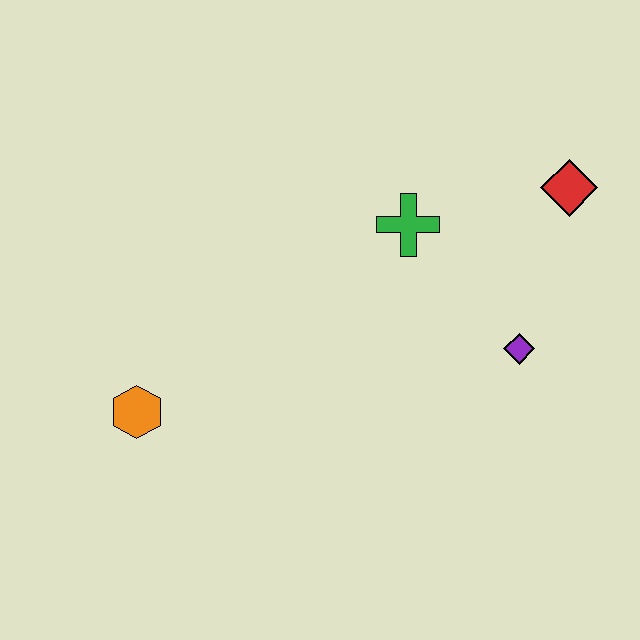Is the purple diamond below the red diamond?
Yes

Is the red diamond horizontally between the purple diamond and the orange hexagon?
No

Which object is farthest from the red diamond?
The orange hexagon is farthest from the red diamond.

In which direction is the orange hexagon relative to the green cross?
The orange hexagon is to the left of the green cross.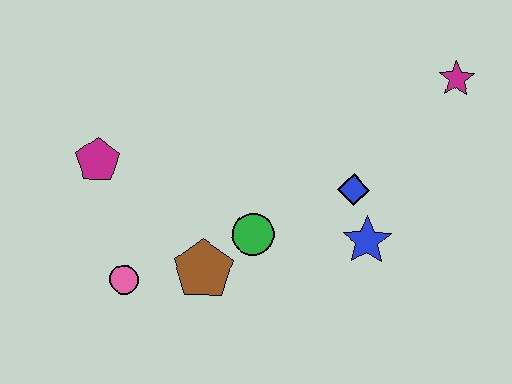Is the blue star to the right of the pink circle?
Yes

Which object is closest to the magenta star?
The blue diamond is closest to the magenta star.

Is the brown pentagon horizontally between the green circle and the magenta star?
No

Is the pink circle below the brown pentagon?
Yes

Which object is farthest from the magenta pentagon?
The magenta star is farthest from the magenta pentagon.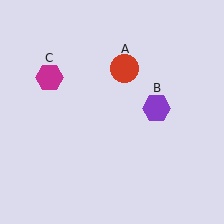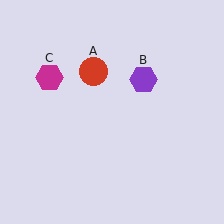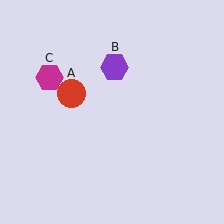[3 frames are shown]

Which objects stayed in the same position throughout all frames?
Magenta hexagon (object C) remained stationary.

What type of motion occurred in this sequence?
The red circle (object A), purple hexagon (object B) rotated counterclockwise around the center of the scene.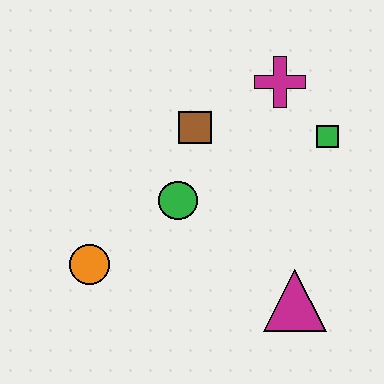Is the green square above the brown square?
No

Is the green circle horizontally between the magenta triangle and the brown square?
No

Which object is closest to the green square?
The magenta cross is closest to the green square.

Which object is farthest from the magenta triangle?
The magenta cross is farthest from the magenta triangle.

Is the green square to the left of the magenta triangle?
No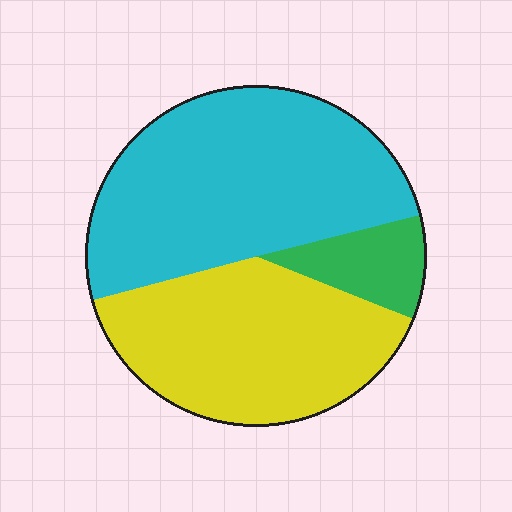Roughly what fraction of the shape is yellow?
Yellow covers roughly 40% of the shape.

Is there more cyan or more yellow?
Cyan.